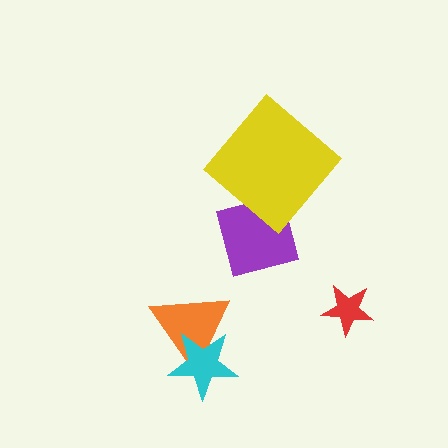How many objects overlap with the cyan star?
1 object overlaps with the cyan star.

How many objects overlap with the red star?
0 objects overlap with the red star.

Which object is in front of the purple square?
The yellow diamond is in front of the purple square.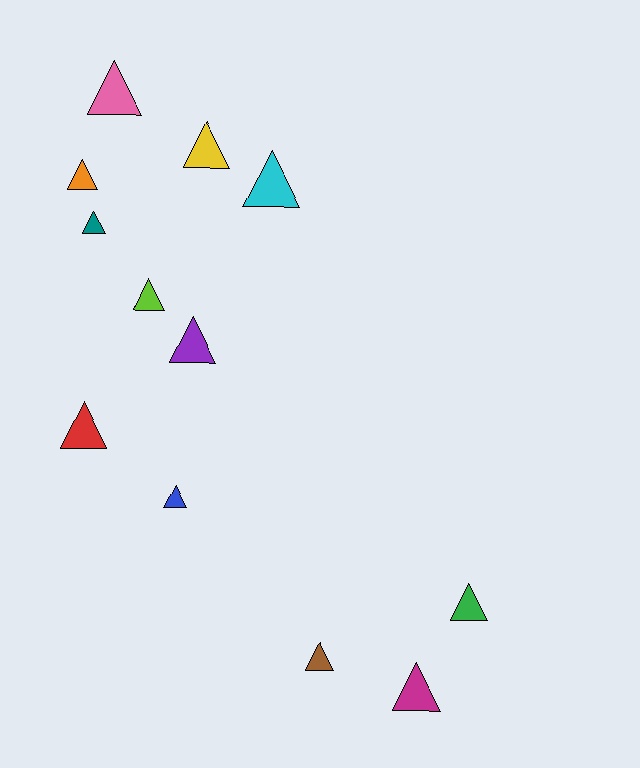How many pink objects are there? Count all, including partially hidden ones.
There is 1 pink object.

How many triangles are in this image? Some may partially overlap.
There are 12 triangles.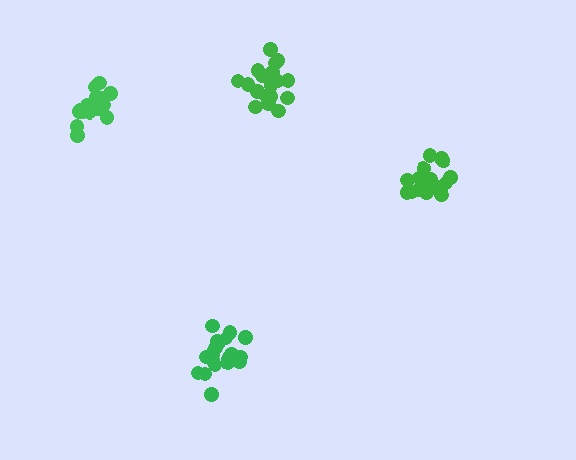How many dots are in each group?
Group 1: 18 dots, Group 2: 20 dots, Group 3: 21 dots, Group 4: 20 dots (79 total).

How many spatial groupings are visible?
There are 4 spatial groupings.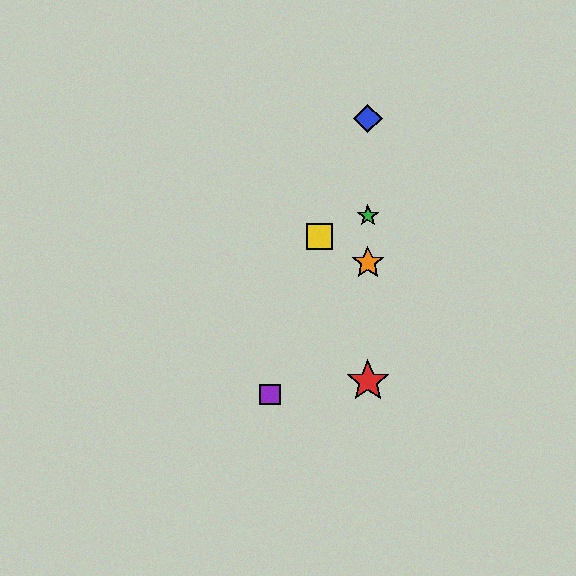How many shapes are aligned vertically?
4 shapes (the red star, the blue diamond, the green star, the orange star) are aligned vertically.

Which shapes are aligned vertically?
The red star, the blue diamond, the green star, the orange star are aligned vertically.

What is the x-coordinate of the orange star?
The orange star is at x≈368.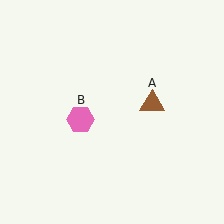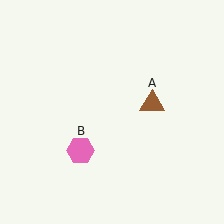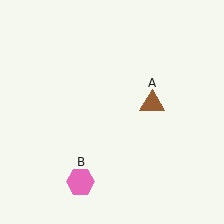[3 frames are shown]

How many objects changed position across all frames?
1 object changed position: pink hexagon (object B).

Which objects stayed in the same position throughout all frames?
Brown triangle (object A) remained stationary.